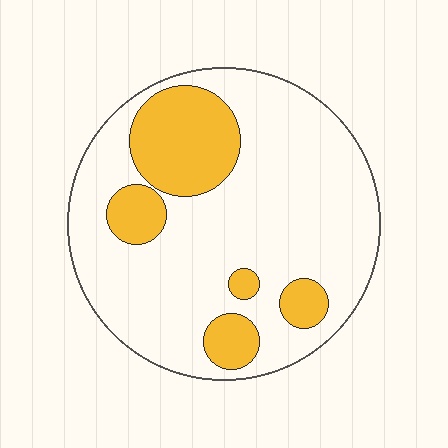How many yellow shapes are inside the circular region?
5.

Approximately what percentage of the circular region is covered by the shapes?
Approximately 25%.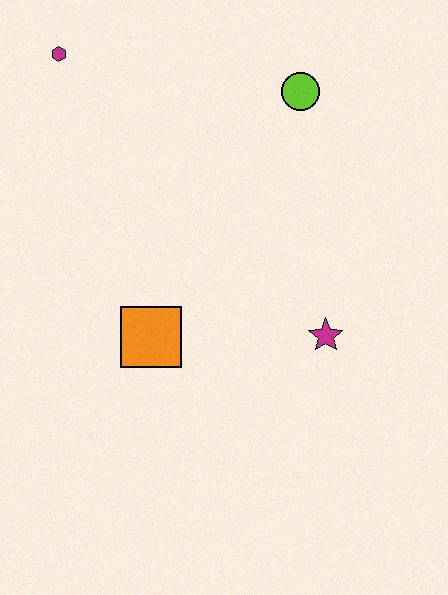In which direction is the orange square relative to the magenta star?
The orange square is to the left of the magenta star.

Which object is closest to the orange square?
The magenta star is closest to the orange square.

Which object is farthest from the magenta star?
The magenta hexagon is farthest from the magenta star.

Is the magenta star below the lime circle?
Yes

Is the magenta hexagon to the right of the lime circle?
No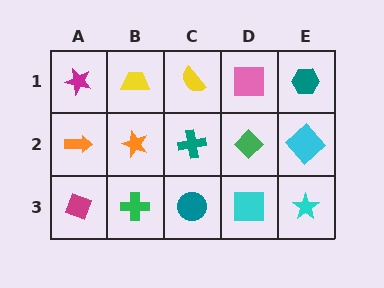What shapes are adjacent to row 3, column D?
A green diamond (row 2, column D), a teal circle (row 3, column C), a cyan star (row 3, column E).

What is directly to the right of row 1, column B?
A yellow semicircle.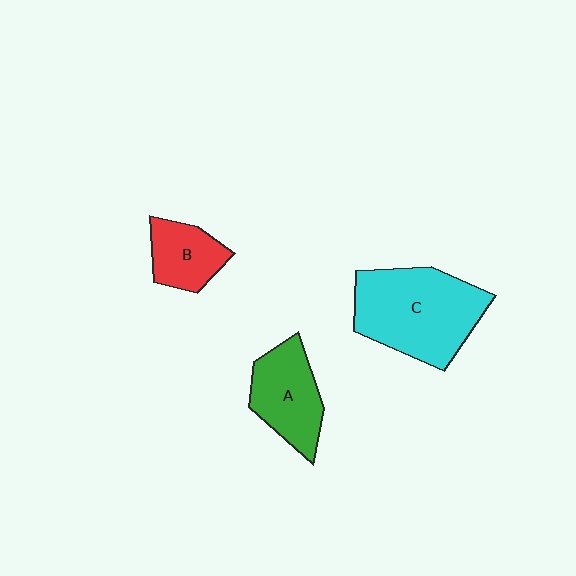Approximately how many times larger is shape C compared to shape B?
Approximately 2.3 times.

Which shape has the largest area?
Shape C (cyan).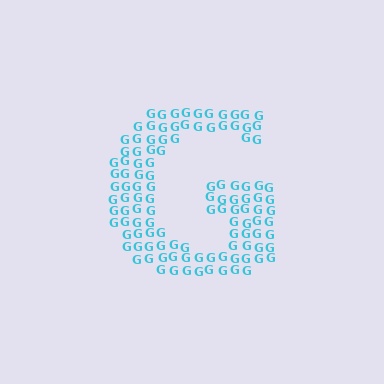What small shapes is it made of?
It is made of small letter G's.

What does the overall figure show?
The overall figure shows the letter G.